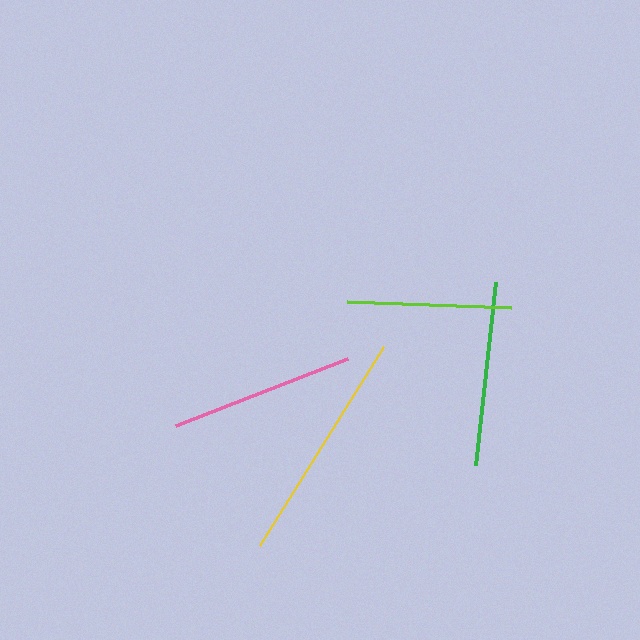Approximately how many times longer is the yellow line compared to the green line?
The yellow line is approximately 1.3 times the length of the green line.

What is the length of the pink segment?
The pink segment is approximately 185 pixels long.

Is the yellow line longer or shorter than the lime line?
The yellow line is longer than the lime line.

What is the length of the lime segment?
The lime segment is approximately 164 pixels long.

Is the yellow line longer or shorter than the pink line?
The yellow line is longer than the pink line.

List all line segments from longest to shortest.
From longest to shortest: yellow, pink, green, lime.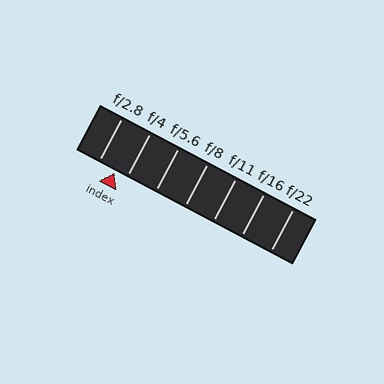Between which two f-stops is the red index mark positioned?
The index mark is between f/2.8 and f/4.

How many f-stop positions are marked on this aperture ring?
There are 7 f-stop positions marked.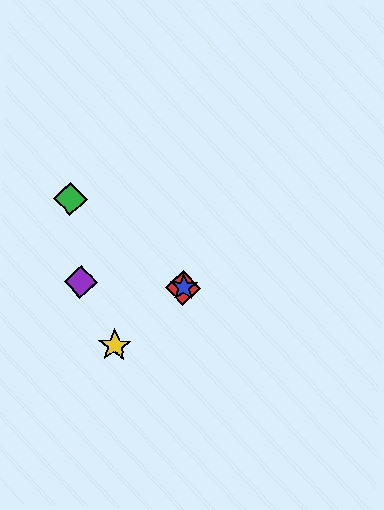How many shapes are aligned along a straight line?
3 shapes (the red diamond, the blue star, the yellow star) are aligned along a straight line.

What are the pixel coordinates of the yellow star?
The yellow star is at (115, 346).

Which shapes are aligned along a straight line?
The red diamond, the blue star, the yellow star are aligned along a straight line.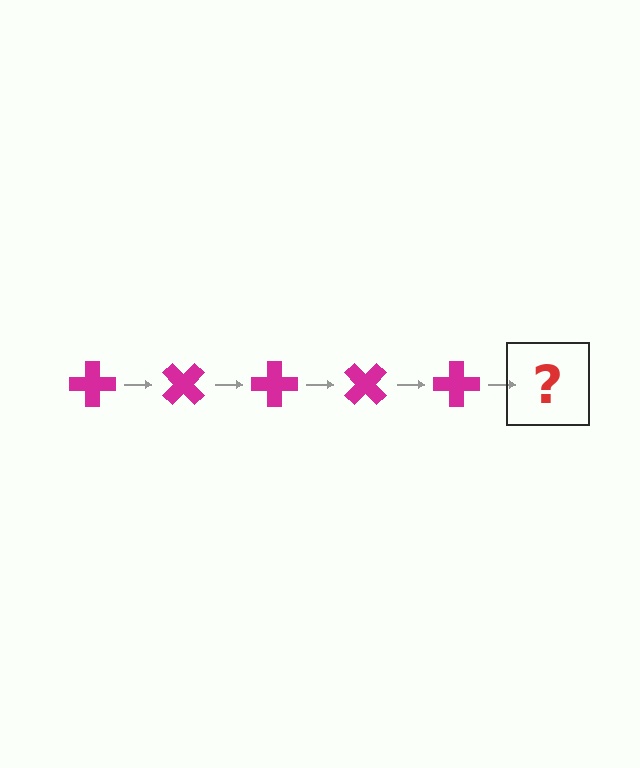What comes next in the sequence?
The next element should be a magenta cross rotated 225 degrees.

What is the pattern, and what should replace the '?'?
The pattern is that the cross rotates 45 degrees each step. The '?' should be a magenta cross rotated 225 degrees.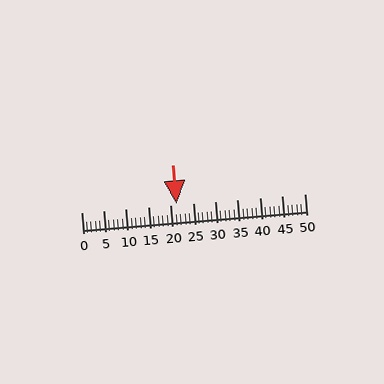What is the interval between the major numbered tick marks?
The major tick marks are spaced 5 units apart.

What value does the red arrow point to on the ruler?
The red arrow points to approximately 21.